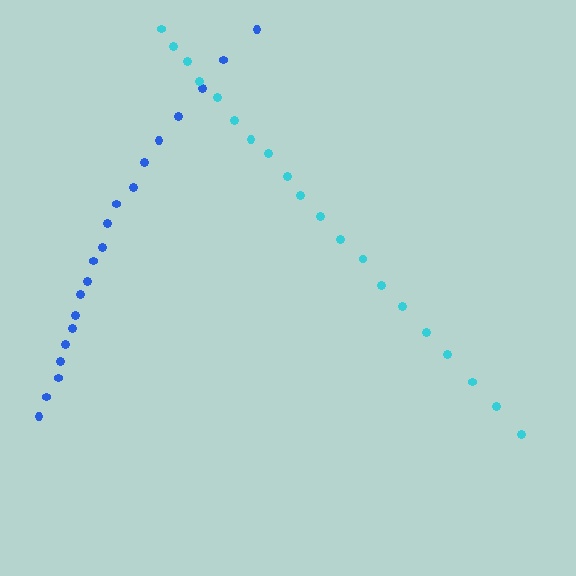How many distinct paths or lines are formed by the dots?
There are 2 distinct paths.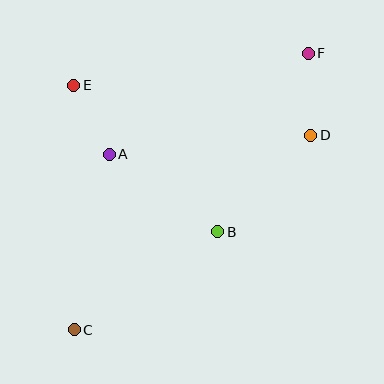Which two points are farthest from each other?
Points C and F are farthest from each other.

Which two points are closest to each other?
Points A and E are closest to each other.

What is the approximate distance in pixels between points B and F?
The distance between B and F is approximately 200 pixels.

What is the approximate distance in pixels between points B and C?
The distance between B and C is approximately 174 pixels.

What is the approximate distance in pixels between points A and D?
The distance between A and D is approximately 203 pixels.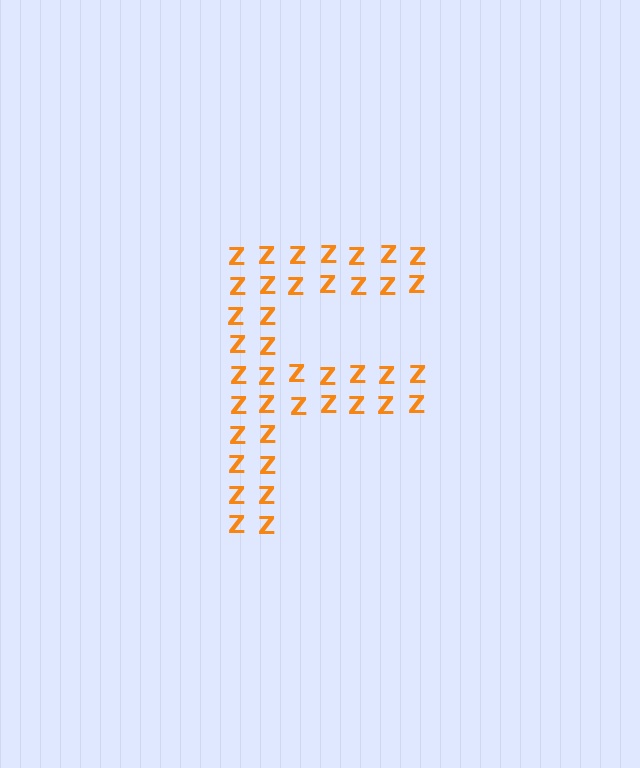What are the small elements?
The small elements are letter Z's.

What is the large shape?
The large shape is the letter F.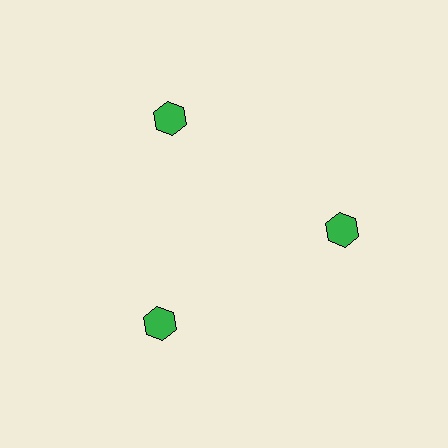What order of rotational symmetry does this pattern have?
This pattern has 3-fold rotational symmetry.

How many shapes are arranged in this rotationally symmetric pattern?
There are 3 shapes, arranged in 3 groups of 1.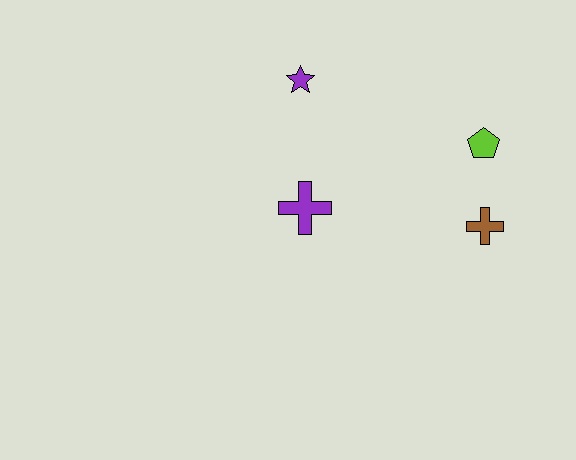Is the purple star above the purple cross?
Yes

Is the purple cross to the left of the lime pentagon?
Yes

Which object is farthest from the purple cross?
The lime pentagon is farthest from the purple cross.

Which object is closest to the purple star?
The purple cross is closest to the purple star.